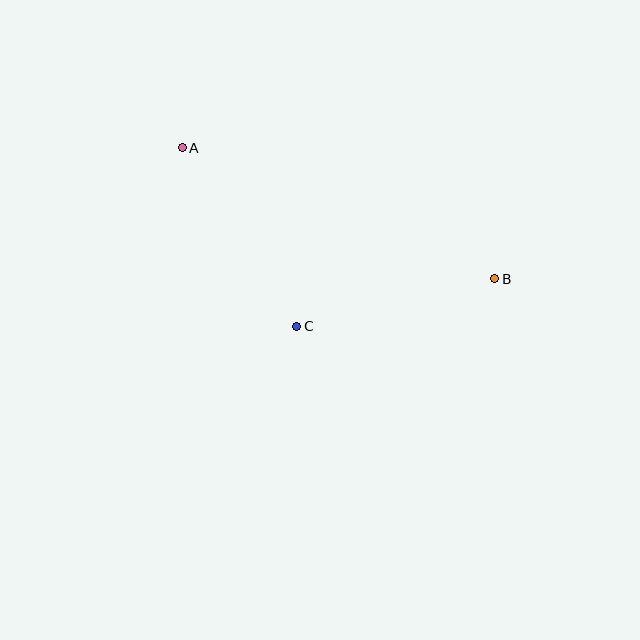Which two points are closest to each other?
Points B and C are closest to each other.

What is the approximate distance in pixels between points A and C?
The distance between A and C is approximately 212 pixels.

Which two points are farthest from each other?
Points A and B are farthest from each other.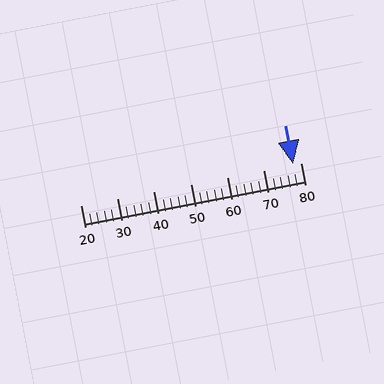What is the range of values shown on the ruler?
The ruler shows values from 20 to 80.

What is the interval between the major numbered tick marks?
The major tick marks are spaced 10 units apart.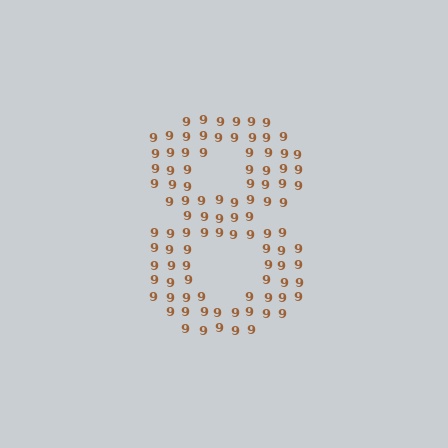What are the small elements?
The small elements are digit 9's.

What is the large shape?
The large shape is the digit 8.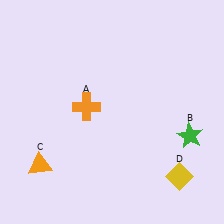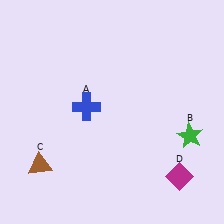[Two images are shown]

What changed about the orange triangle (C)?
In Image 1, C is orange. In Image 2, it changed to brown.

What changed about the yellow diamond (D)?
In Image 1, D is yellow. In Image 2, it changed to magenta.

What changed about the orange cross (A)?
In Image 1, A is orange. In Image 2, it changed to blue.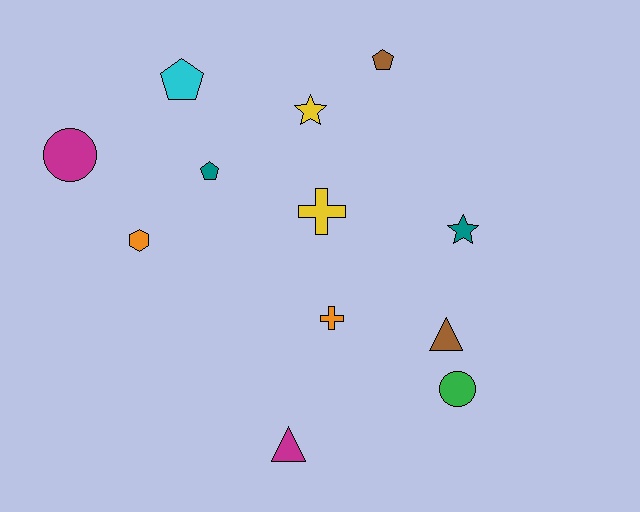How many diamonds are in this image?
There are no diamonds.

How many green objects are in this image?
There is 1 green object.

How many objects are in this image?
There are 12 objects.